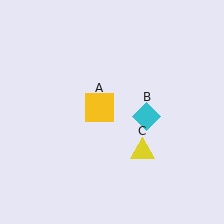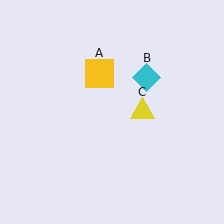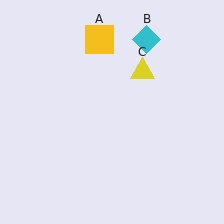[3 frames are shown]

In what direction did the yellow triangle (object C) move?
The yellow triangle (object C) moved up.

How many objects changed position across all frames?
3 objects changed position: yellow square (object A), cyan diamond (object B), yellow triangle (object C).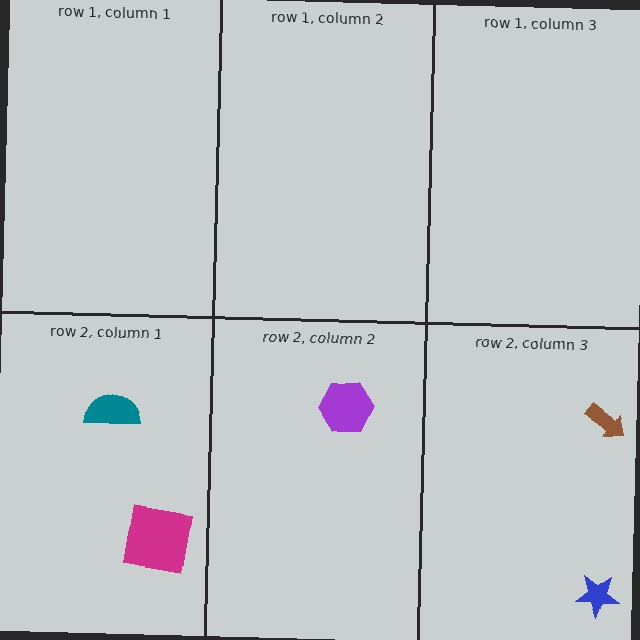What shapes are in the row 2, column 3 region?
The brown arrow, the blue star.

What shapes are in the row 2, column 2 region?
The purple hexagon.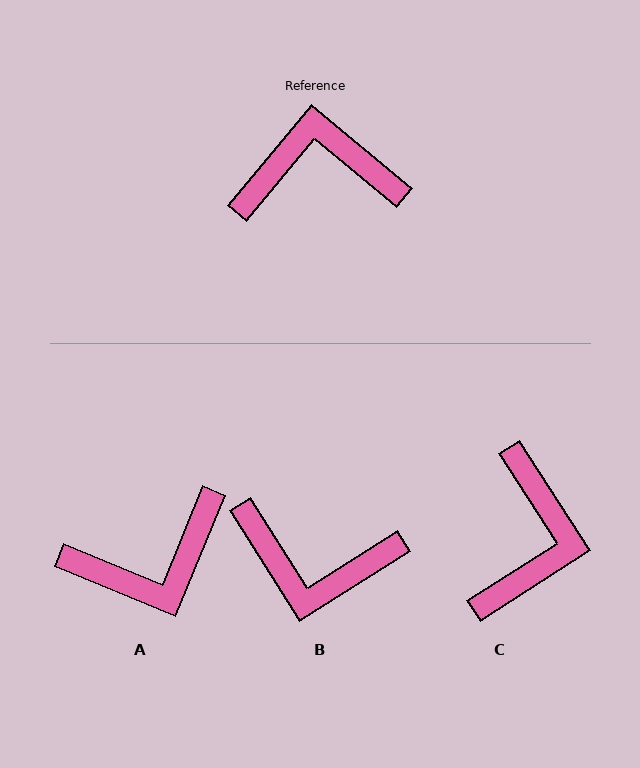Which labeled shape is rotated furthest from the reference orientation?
A, about 163 degrees away.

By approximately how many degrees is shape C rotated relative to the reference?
Approximately 107 degrees clockwise.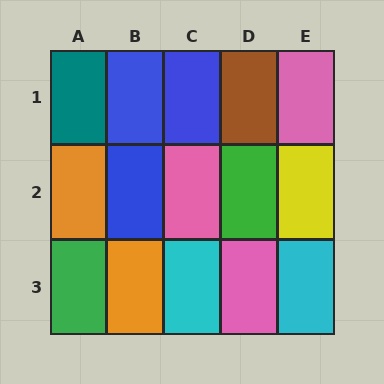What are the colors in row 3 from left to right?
Green, orange, cyan, pink, cyan.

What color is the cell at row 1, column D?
Brown.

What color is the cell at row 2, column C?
Pink.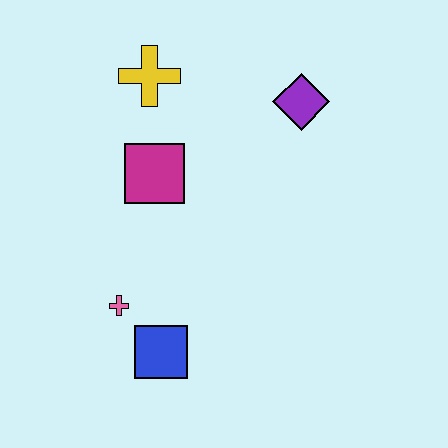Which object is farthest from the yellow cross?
The blue square is farthest from the yellow cross.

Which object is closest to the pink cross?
The blue square is closest to the pink cross.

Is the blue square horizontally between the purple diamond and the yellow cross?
Yes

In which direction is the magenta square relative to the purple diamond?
The magenta square is to the left of the purple diamond.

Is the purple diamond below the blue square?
No